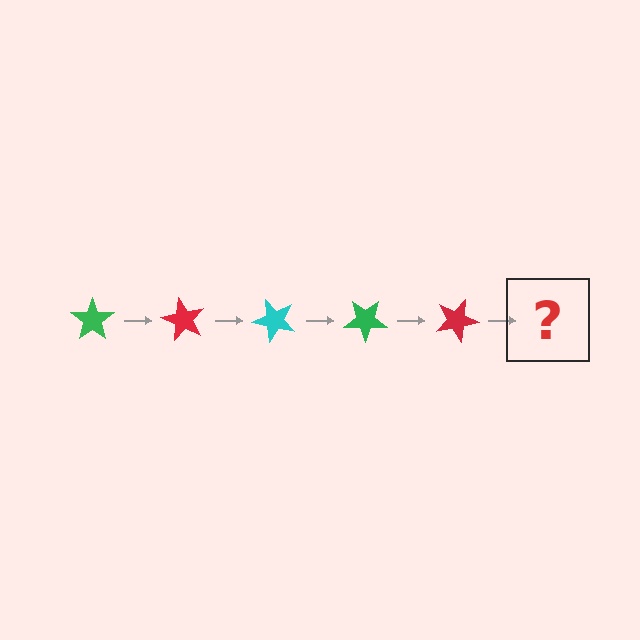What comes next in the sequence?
The next element should be a cyan star, rotated 300 degrees from the start.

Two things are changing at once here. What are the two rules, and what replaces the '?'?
The two rules are that it rotates 60 degrees each step and the color cycles through green, red, and cyan. The '?' should be a cyan star, rotated 300 degrees from the start.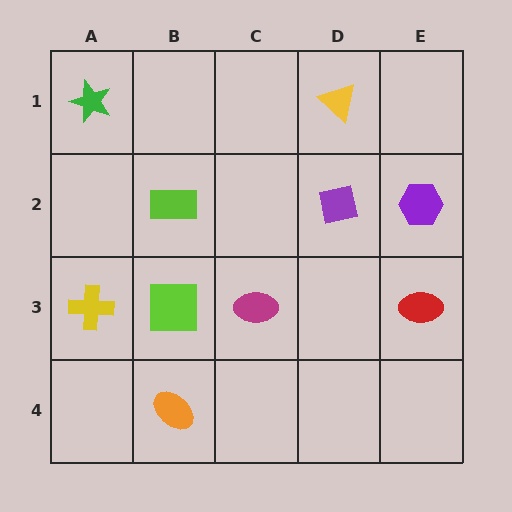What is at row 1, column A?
A green star.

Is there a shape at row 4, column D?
No, that cell is empty.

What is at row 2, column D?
A purple square.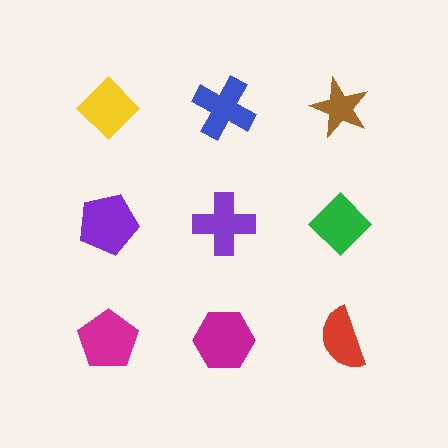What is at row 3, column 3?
A red semicircle.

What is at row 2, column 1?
A purple pentagon.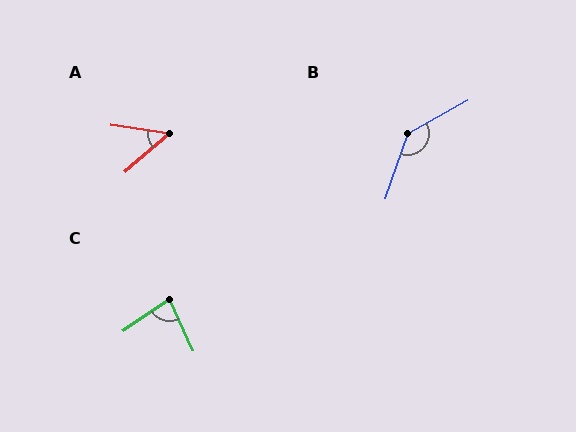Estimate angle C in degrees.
Approximately 80 degrees.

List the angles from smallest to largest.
A (49°), C (80°), B (138°).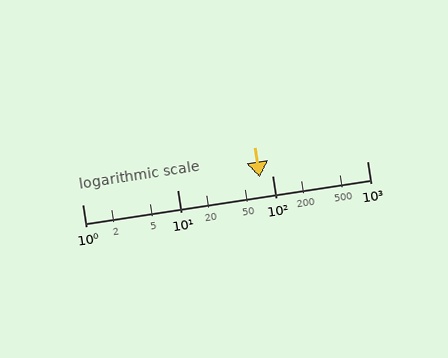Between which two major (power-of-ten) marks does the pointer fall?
The pointer is between 10 and 100.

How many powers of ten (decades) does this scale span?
The scale spans 3 decades, from 1 to 1000.